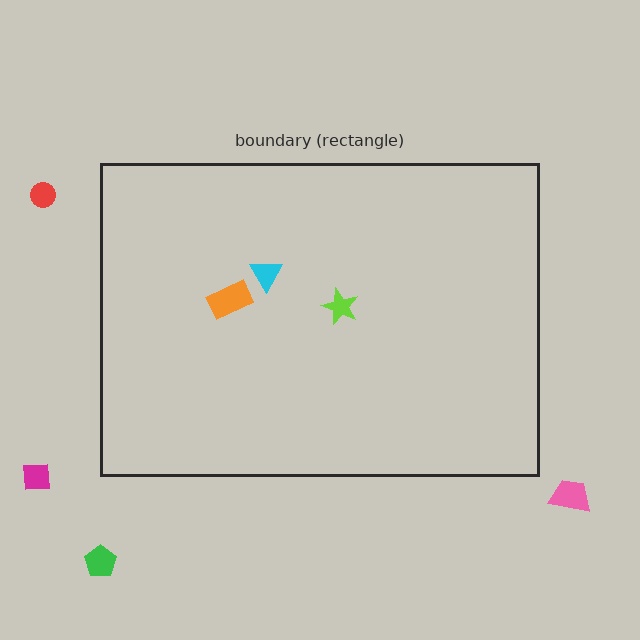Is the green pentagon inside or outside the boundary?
Outside.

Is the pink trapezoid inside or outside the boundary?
Outside.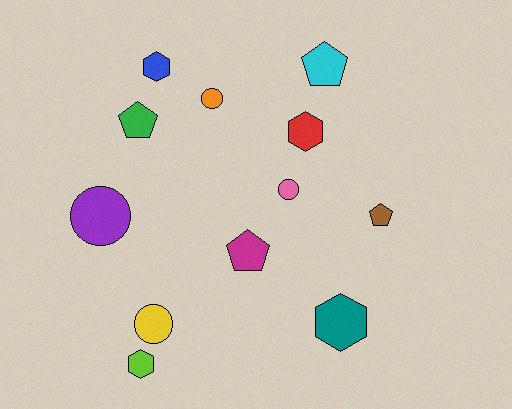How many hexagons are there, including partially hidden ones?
There are 4 hexagons.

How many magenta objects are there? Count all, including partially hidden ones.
There is 1 magenta object.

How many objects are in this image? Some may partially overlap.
There are 12 objects.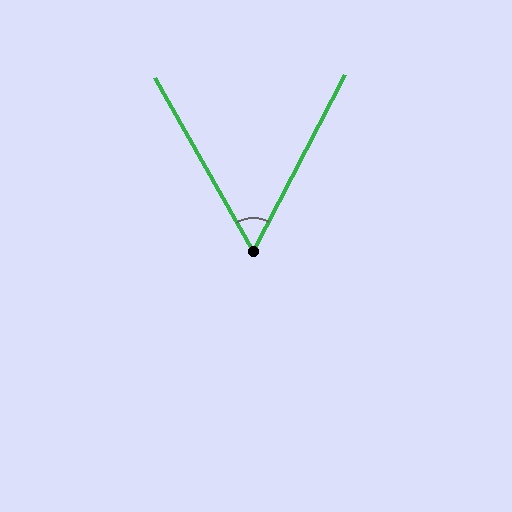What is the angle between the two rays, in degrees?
Approximately 57 degrees.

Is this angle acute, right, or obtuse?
It is acute.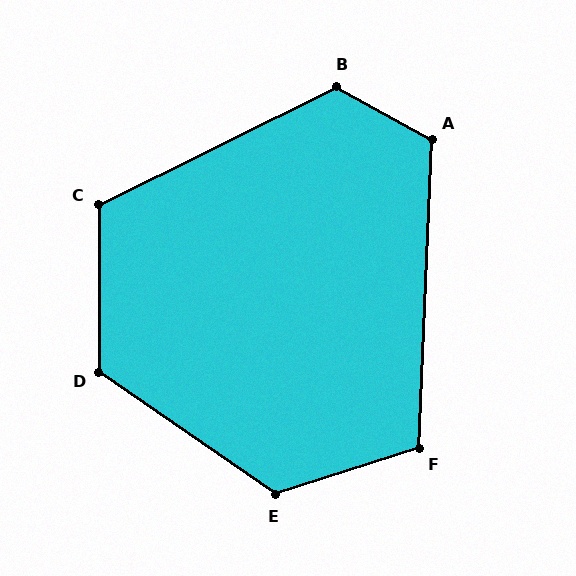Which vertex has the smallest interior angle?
F, at approximately 110 degrees.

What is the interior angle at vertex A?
Approximately 116 degrees (obtuse).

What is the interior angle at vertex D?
Approximately 125 degrees (obtuse).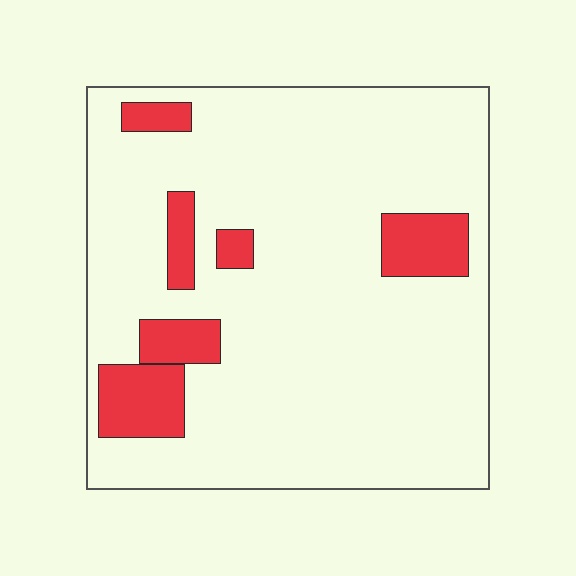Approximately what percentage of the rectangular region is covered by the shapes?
Approximately 15%.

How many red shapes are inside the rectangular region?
6.